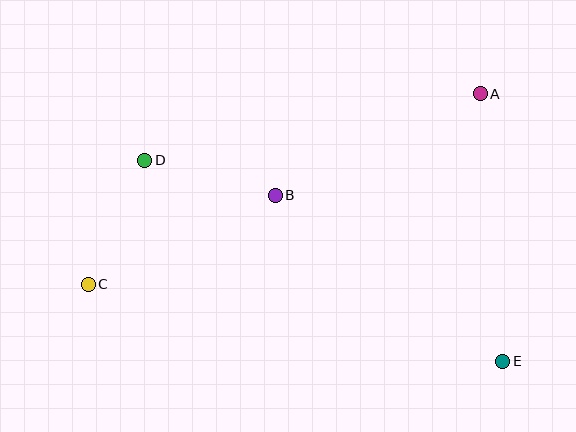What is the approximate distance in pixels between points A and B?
The distance between A and B is approximately 229 pixels.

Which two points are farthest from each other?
Points A and C are farthest from each other.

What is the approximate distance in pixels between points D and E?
The distance between D and E is approximately 411 pixels.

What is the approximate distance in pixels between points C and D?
The distance between C and D is approximately 136 pixels.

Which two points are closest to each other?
Points B and D are closest to each other.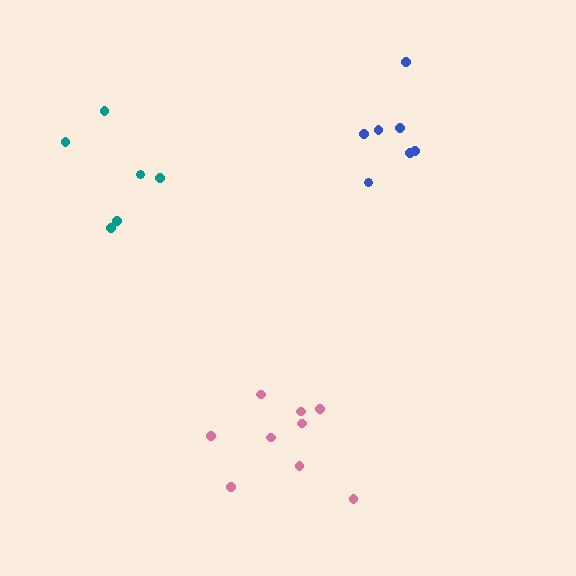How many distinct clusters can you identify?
There are 3 distinct clusters.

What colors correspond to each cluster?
The clusters are colored: pink, blue, teal.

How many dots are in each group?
Group 1: 9 dots, Group 2: 7 dots, Group 3: 6 dots (22 total).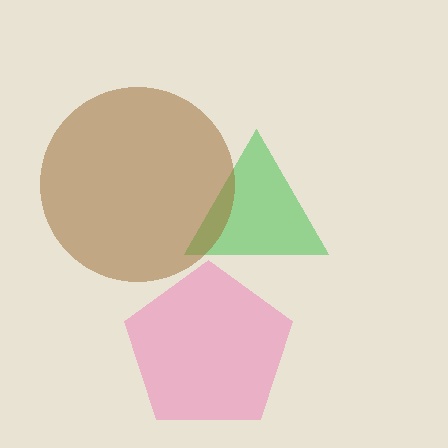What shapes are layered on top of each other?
The layered shapes are: a pink pentagon, a green triangle, a brown circle.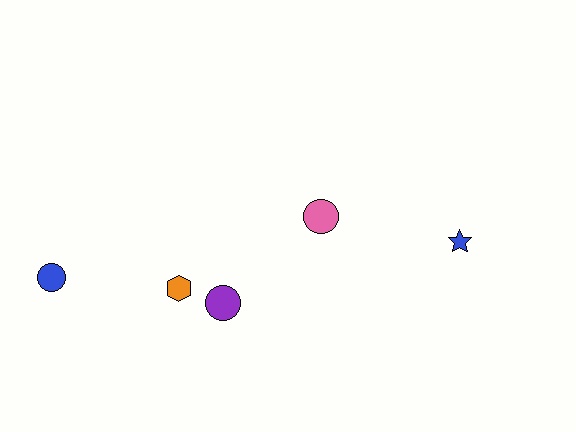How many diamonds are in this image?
There are no diamonds.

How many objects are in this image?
There are 5 objects.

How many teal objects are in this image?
There are no teal objects.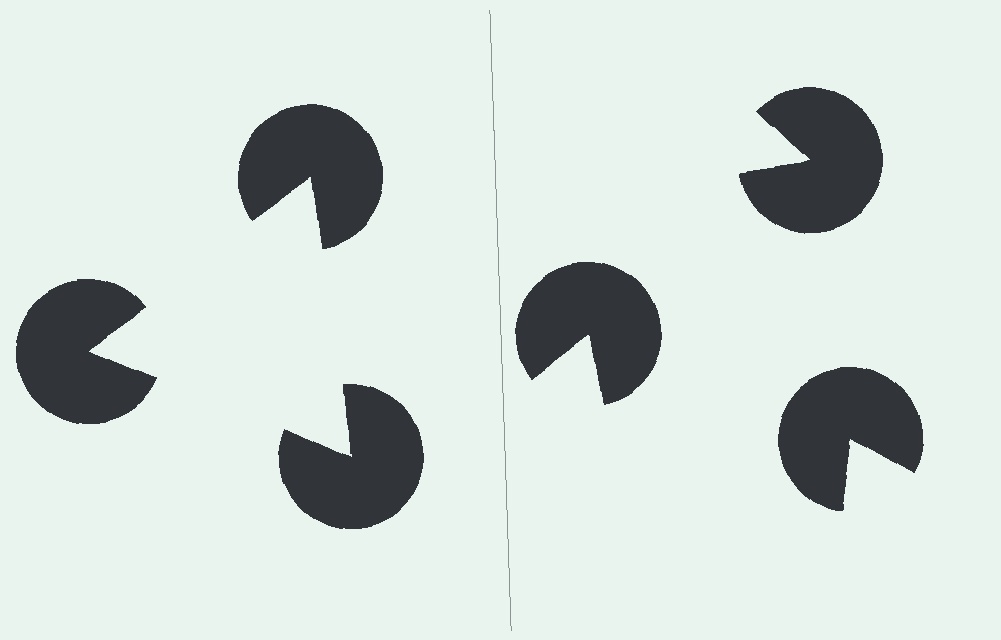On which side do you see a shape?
An illusory triangle appears on the left side. On the right side the wedge cuts are rotated, so no coherent shape forms.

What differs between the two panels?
The pac-man discs are positioned identically on both sides; only the wedge orientations differ. On the left they align to a triangle; on the right they are misaligned.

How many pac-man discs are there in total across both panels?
6 — 3 on each side.